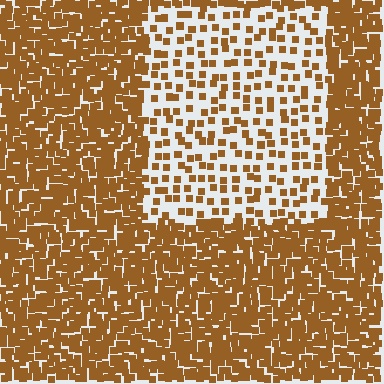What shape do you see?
I see a rectangle.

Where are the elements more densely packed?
The elements are more densely packed outside the rectangle boundary.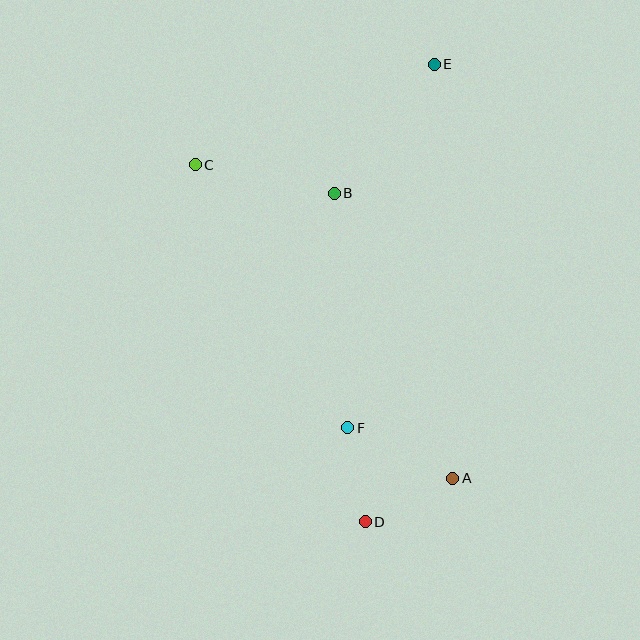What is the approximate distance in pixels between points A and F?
The distance between A and F is approximately 117 pixels.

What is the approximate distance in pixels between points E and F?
The distance between E and F is approximately 374 pixels.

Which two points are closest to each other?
Points D and F are closest to each other.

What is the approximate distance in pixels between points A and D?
The distance between A and D is approximately 98 pixels.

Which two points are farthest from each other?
Points D and E are farthest from each other.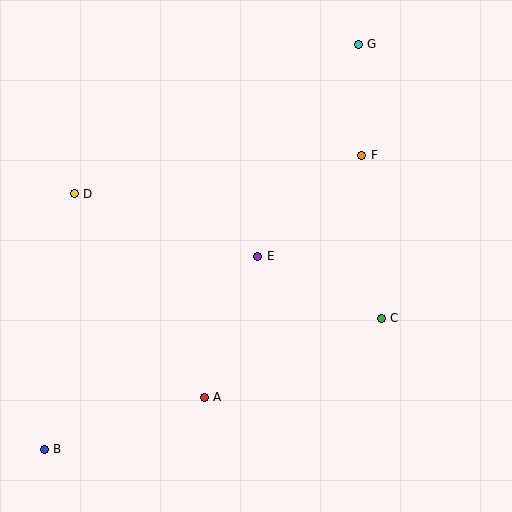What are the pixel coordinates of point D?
Point D is at (74, 194).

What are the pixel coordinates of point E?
Point E is at (258, 256).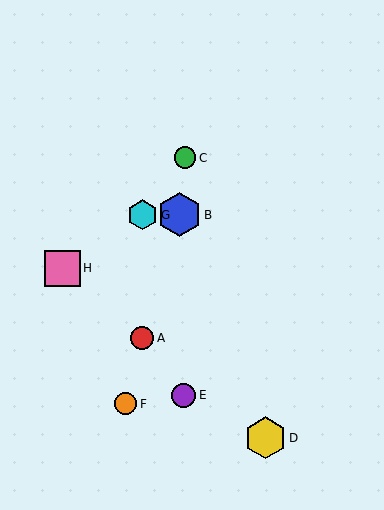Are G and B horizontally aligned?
Yes, both are at y≈215.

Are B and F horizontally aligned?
No, B is at y≈215 and F is at y≈404.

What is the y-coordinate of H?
Object H is at y≈268.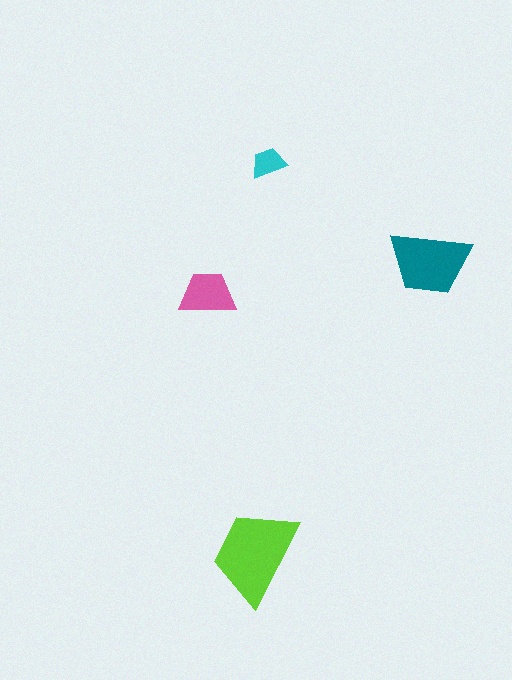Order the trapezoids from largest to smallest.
the lime one, the teal one, the pink one, the cyan one.